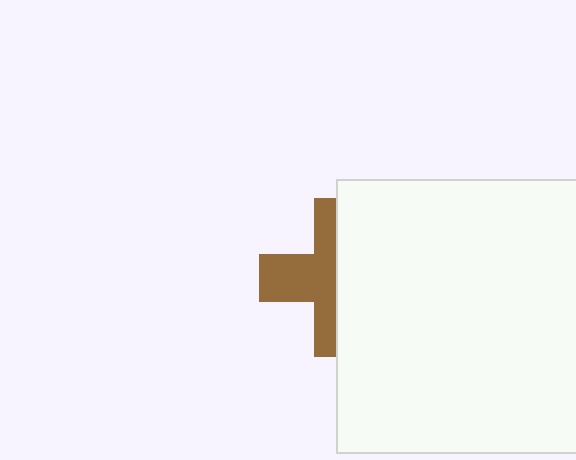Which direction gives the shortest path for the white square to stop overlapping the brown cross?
Moving right gives the shortest separation.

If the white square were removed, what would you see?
You would see the complete brown cross.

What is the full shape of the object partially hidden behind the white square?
The partially hidden object is a brown cross.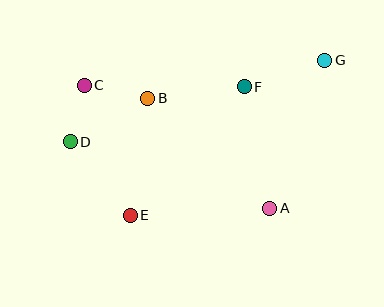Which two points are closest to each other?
Points C and D are closest to each other.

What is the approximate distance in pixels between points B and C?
The distance between B and C is approximately 65 pixels.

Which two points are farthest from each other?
Points D and G are farthest from each other.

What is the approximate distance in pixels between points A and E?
The distance between A and E is approximately 140 pixels.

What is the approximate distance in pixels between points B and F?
The distance between B and F is approximately 97 pixels.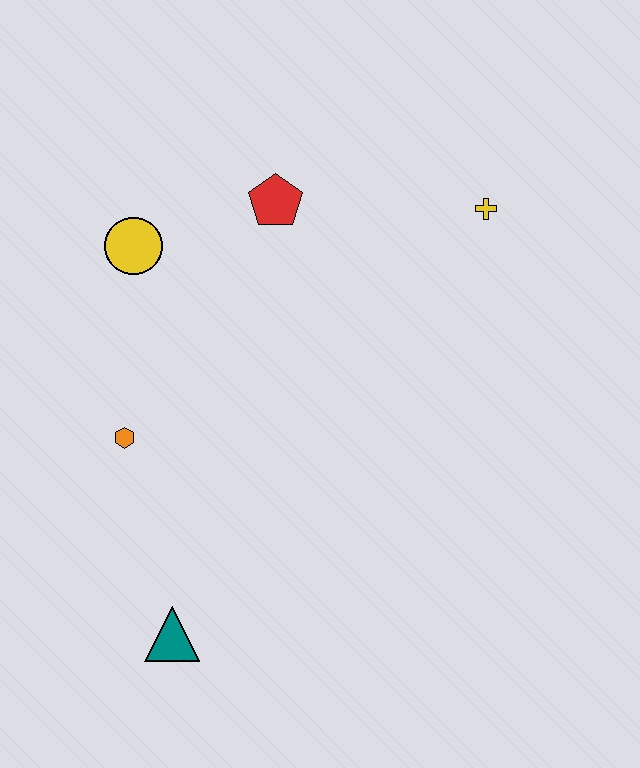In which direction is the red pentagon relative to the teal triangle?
The red pentagon is above the teal triangle.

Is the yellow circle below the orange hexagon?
No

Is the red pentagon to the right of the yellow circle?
Yes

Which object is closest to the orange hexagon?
The yellow circle is closest to the orange hexagon.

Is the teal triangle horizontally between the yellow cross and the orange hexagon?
Yes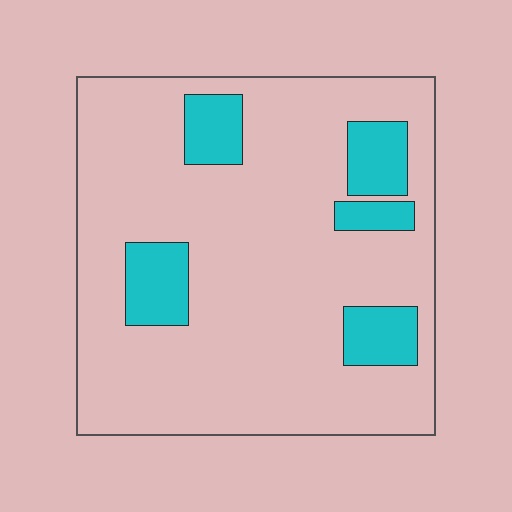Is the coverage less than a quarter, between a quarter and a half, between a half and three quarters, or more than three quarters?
Less than a quarter.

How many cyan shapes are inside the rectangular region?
5.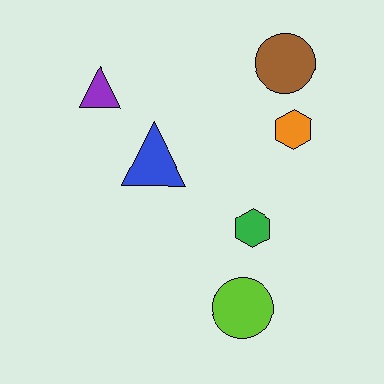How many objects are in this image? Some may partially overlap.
There are 6 objects.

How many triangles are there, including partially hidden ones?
There are 2 triangles.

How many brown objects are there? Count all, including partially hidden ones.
There is 1 brown object.